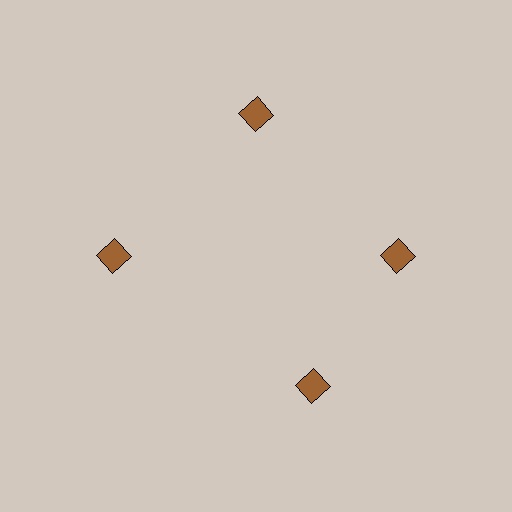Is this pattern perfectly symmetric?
No. The 4 brown diamonds are arranged in a ring, but one element near the 6 o'clock position is rotated out of alignment along the ring, breaking the 4-fold rotational symmetry.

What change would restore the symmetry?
The symmetry would be restored by rotating it back into even spacing with its neighbors so that all 4 diamonds sit at equal angles and equal distance from the center.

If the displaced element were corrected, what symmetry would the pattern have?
It would have 4-fold rotational symmetry — the pattern would map onto itself every 90 degrees.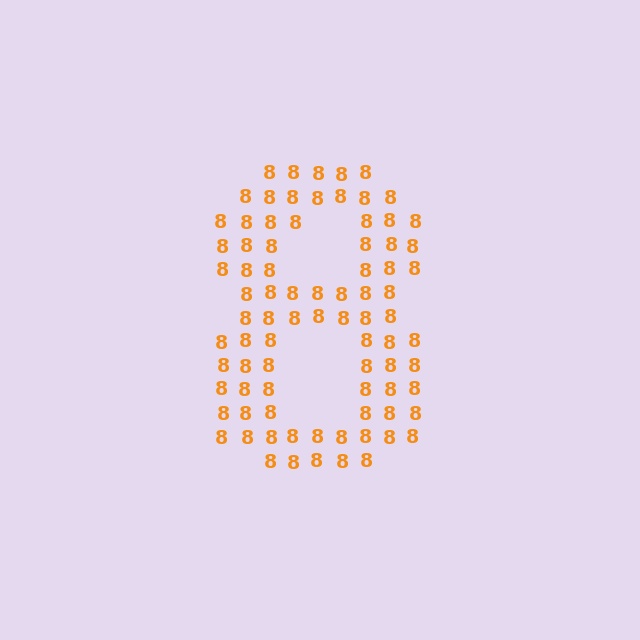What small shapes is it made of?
It is made of small digit 8's.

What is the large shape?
The large shape is the digit 8.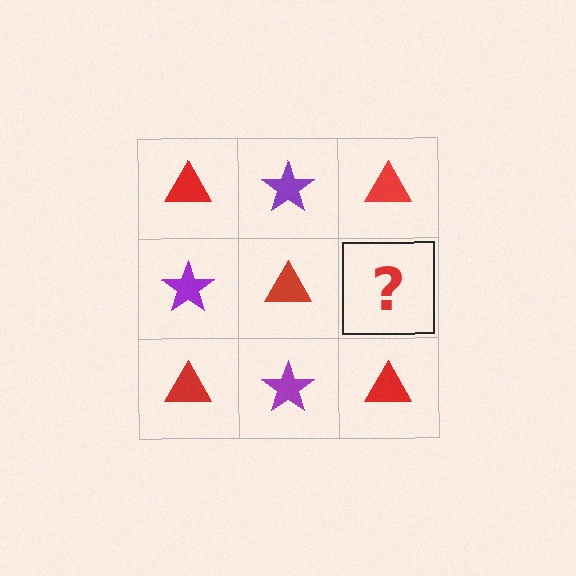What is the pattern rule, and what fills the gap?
The rule is that it alternates red triangle and purple star in a checkerboard pattern. The gap should be filled with a purple star.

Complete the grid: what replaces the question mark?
The question mark should be replaced with a purple star.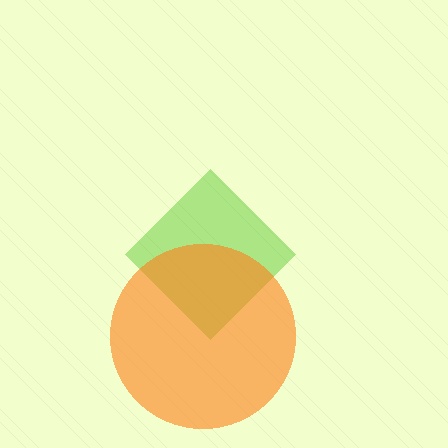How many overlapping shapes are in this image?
There are 2 overlapping shapes in the image.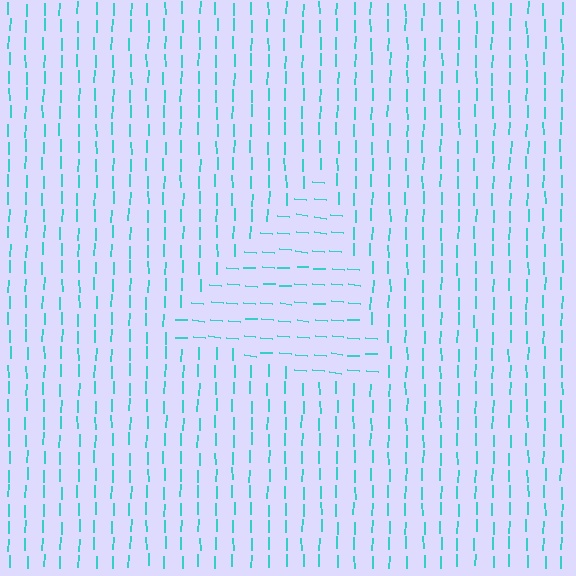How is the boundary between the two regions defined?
The boundary is defined purely by a change in line orientation (approximately 85 degrees difference). All lines are the same color and thickness.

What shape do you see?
I see a triangle.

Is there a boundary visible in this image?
Yes, there is a texture boundary formed by a change in line orientation.